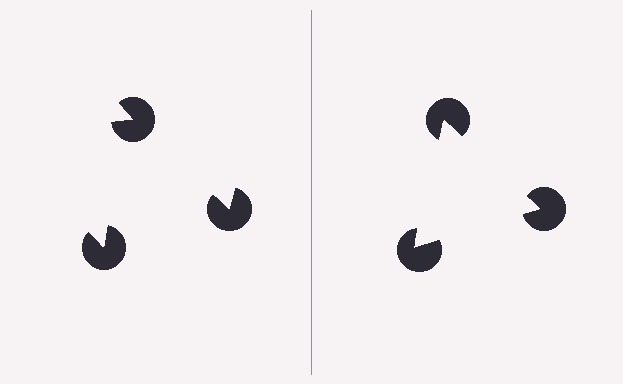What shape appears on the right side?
An illusory triangle.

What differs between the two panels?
The pac-man discs are positioned identically on both sides; only the wedge orientations differ. On the right they align to a triangle; on the left they are misaligned.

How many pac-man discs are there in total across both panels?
6 — 3 on each side.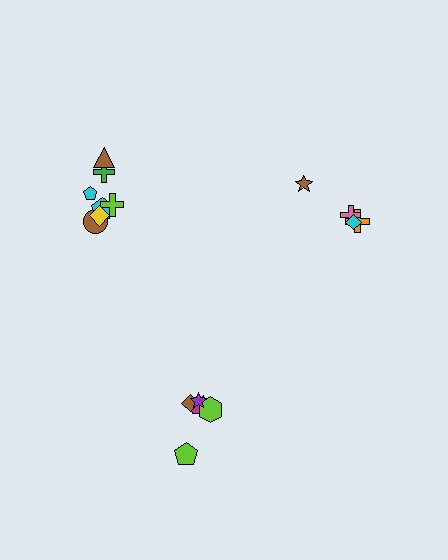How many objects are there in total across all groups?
There are 17 objects.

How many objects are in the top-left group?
There are 7 objects.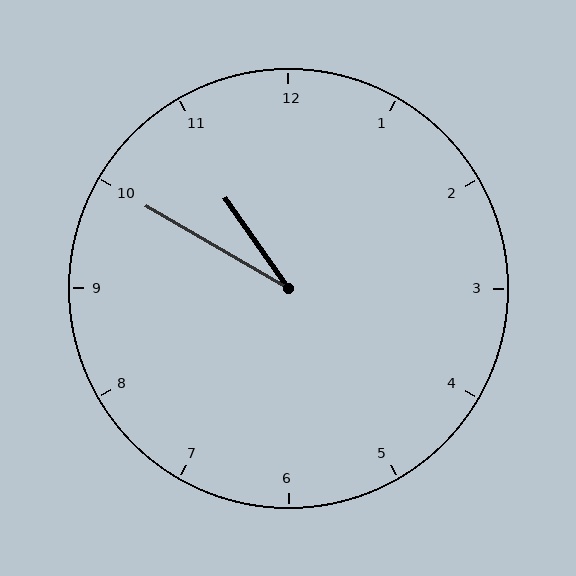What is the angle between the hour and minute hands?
Approximately 25 degrees.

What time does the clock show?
10:50.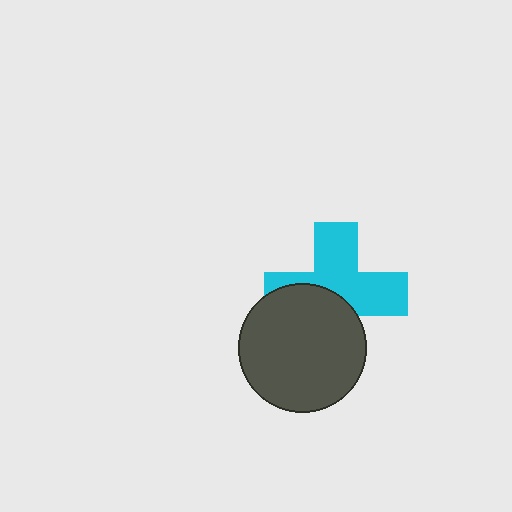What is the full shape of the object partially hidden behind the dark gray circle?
The partially hidden object is a cyan cross.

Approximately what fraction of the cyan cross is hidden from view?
Roughly 43% of the cyan cross is hidden behind the dark gray circle.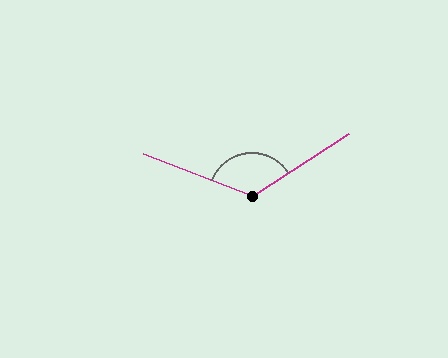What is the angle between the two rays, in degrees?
Approximately 126 degrees.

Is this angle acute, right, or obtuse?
It is obtuse.